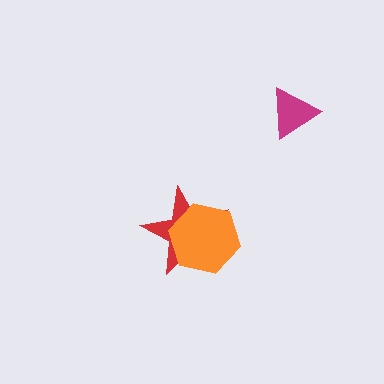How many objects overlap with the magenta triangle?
0 objects overlap with the magenta triangle.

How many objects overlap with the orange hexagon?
1 object overlaps with the orange hexagon.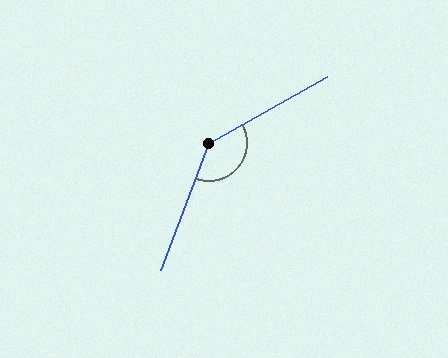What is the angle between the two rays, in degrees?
Approximately 140 degrees.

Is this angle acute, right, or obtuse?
It is obtuse.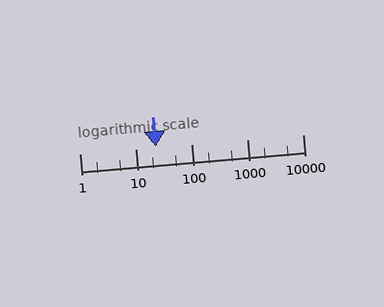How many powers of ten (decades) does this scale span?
The scale spans 4 decades, from 1 to 10000.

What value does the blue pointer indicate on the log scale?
The pointer indicates approximately 23.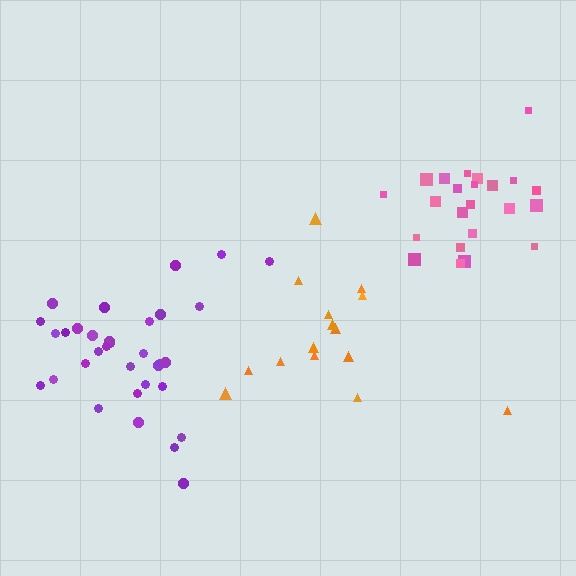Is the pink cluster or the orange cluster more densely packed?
Pink.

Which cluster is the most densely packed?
Pink.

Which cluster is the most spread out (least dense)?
Orange.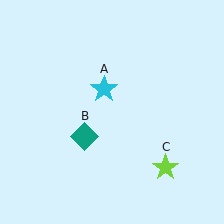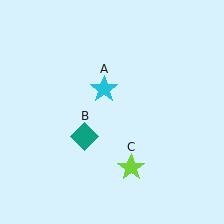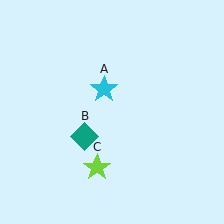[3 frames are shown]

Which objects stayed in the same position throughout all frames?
Cyan star (object A) and teal diamond (object B) remained stationary.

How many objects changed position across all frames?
1 object changed position: lime star (object C).